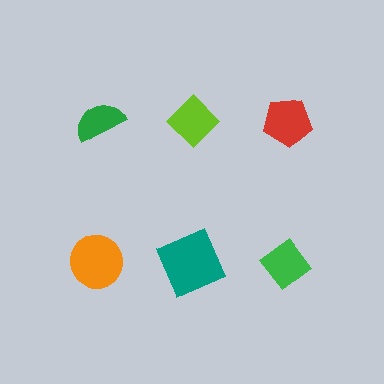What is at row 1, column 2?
A lime diamond.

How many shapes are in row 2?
3 shapes.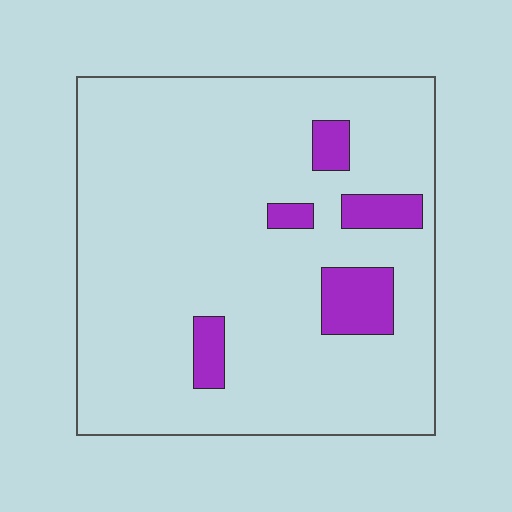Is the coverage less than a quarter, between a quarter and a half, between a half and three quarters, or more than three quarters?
Less than a quarter.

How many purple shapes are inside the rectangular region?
5.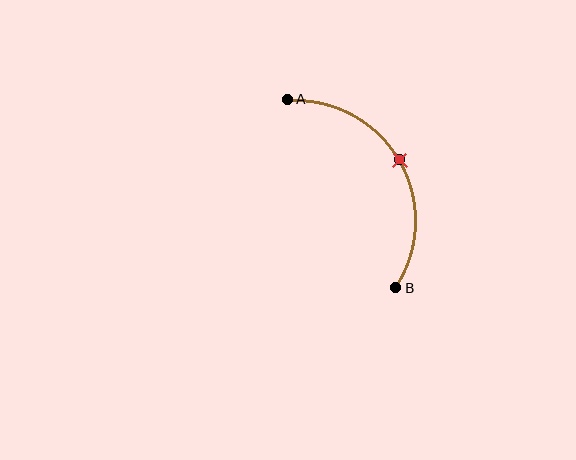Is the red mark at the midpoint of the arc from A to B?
Yes. The red mark lies on the arc at equal arc-length from both A and B — it is the arc midpoint.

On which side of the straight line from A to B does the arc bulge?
The arc bulges to the right of the straight line connecting A and B.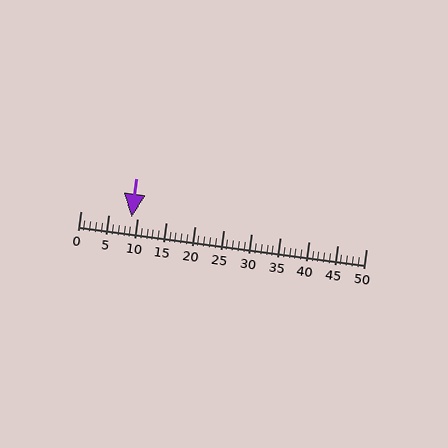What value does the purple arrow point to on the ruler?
The purple arrow points to approximately 9.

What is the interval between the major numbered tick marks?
The major tick marks are spaced 5 units apart.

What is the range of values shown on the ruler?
The ruler shows values from 0 to 50.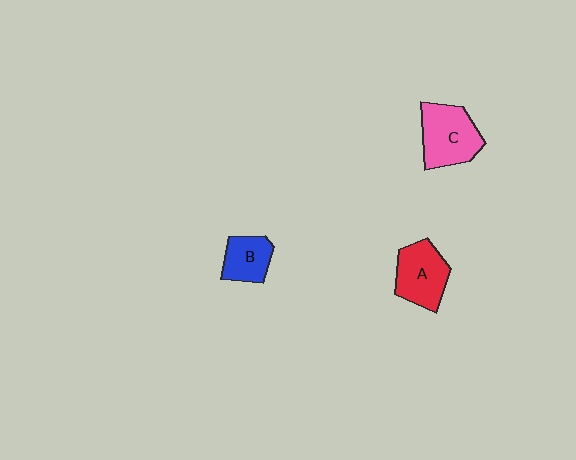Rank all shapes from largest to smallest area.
From largest to smallest: C (pink), A (red), B (blue).